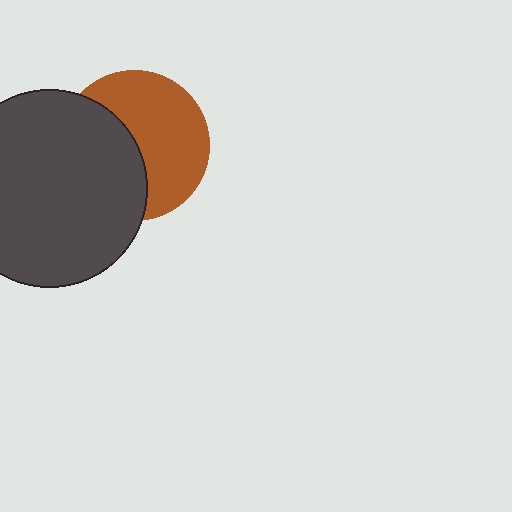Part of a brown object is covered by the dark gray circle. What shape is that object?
It is a circle.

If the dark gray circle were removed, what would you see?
You would see the complete brown circle.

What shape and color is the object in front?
The object in front is a dark gray circle.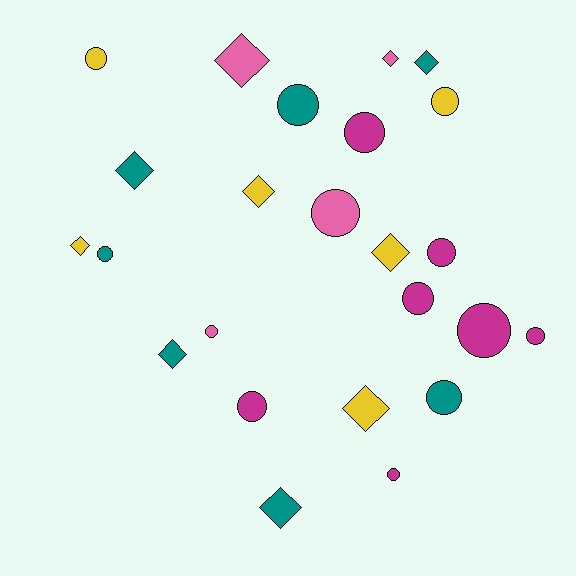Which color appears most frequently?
Teal, with 7 objects.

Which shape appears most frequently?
Circle, with 14 objects.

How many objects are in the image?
There are 24 objects.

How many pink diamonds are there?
There are 2 pink diamonds.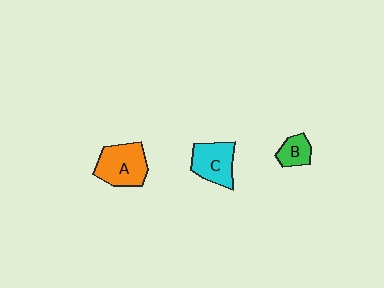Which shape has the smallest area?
Shape B (green).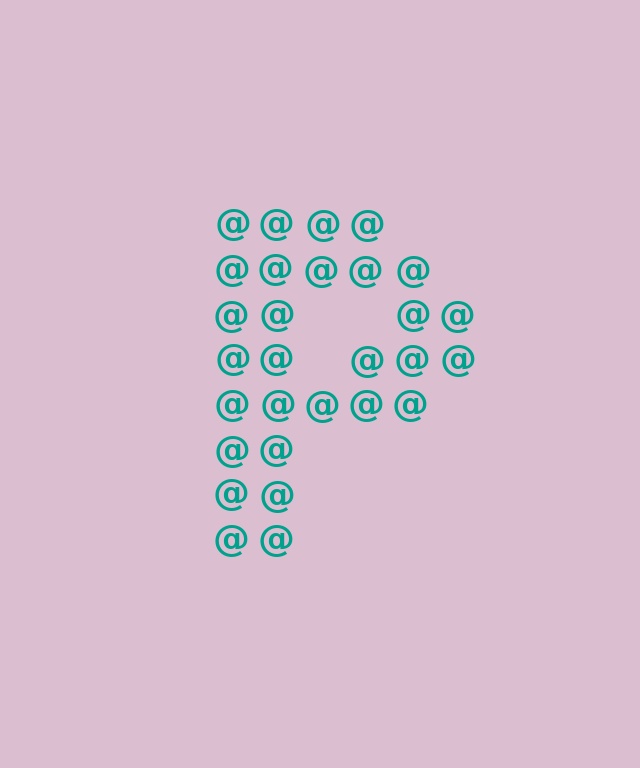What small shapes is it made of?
It is made of small at signs.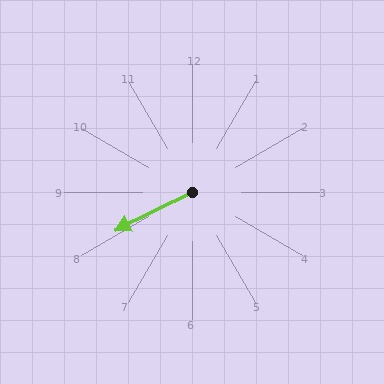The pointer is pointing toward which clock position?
Roughly 8 o'clock.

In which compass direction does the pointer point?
Southwest.